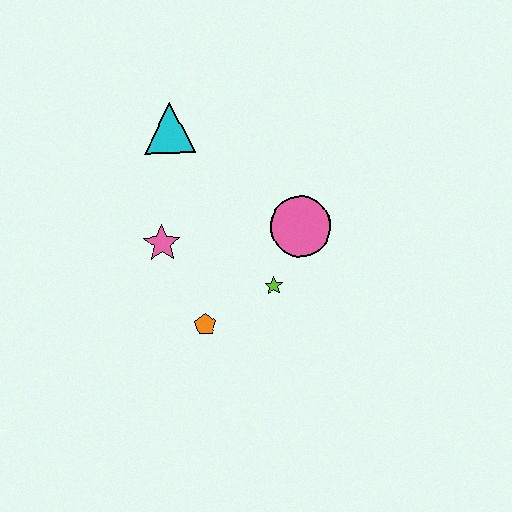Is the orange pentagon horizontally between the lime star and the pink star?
Yes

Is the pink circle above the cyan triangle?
No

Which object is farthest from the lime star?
The cyan triangle is farthest from the lime star.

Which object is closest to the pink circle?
The lime star is closest to the pink circle.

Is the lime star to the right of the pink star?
Yes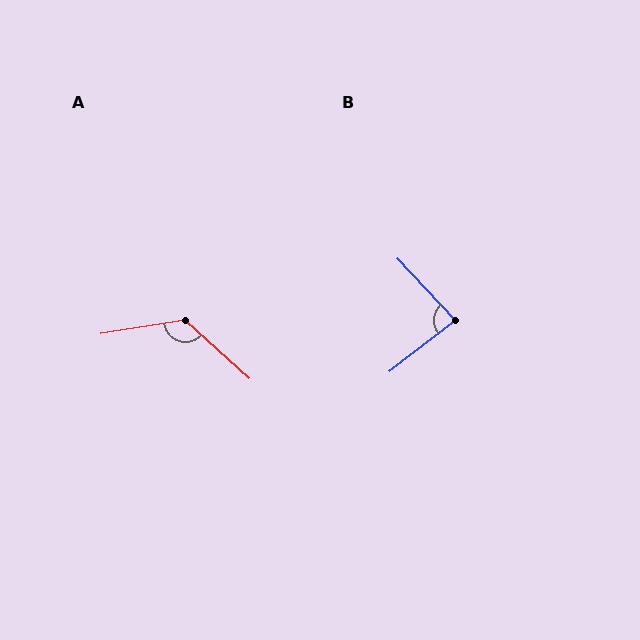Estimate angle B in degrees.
Approximately 85 degrees.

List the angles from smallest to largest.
B (85°), A (129°).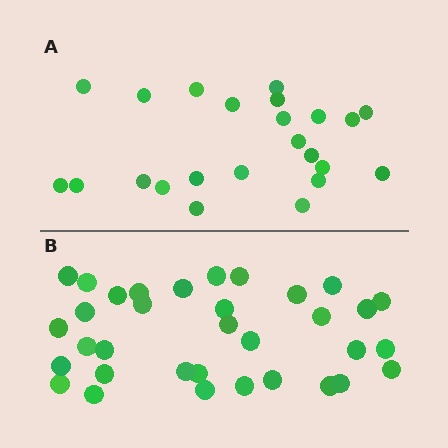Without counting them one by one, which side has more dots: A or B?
Region B (the bottom region) has more dots.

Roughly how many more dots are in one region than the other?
Region B has roughly 12 or so more dots than region A.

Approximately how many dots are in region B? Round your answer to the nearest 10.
About 30 dots. (The exact count is 34, which rounds to 30.)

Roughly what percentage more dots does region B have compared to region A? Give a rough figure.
About 50% more.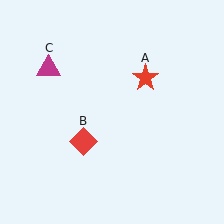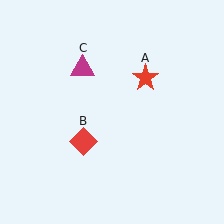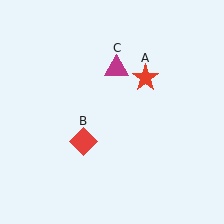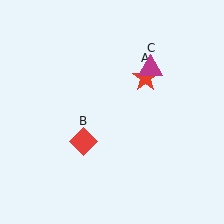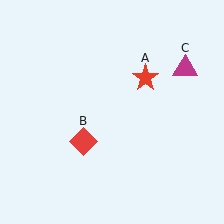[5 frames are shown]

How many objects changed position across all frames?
1 object changed position: magenta triangle (object C).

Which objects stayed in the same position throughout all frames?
Red star (object A) and red diamond (object B) remained stationary.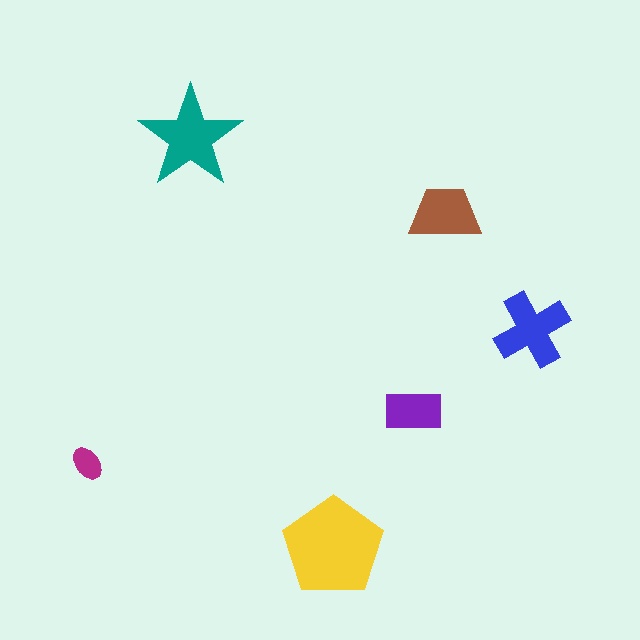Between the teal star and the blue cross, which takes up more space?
The teal star.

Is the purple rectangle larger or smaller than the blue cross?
Smaller.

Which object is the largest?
The yellow pentagon.